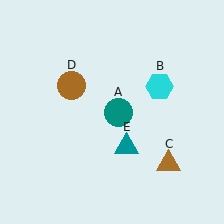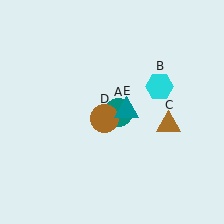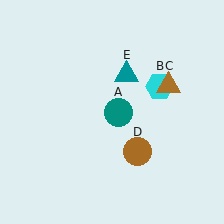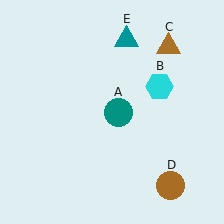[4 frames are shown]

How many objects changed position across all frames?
3 objects changed position: brown triangle (object C), brown circle (object D), teal triangle (object E).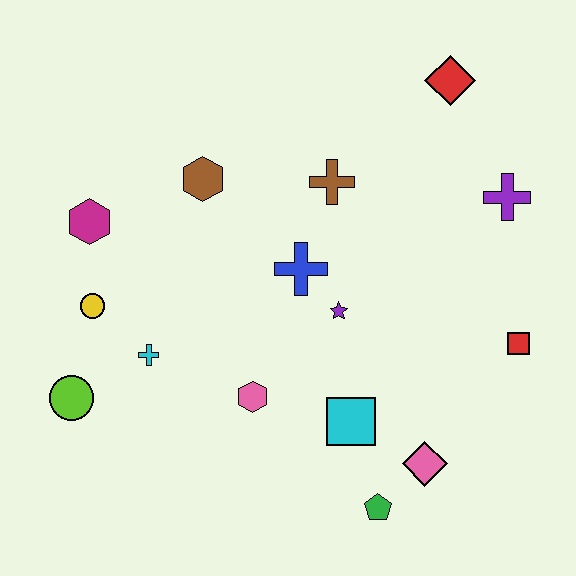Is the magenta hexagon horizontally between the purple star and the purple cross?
No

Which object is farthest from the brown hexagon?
The green pentagon is farthest from the brown hexagon.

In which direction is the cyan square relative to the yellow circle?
The cyan square is to the right of the yellow circle.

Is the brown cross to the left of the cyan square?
Yes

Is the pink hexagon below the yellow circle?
Yes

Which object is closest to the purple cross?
The red diamond is closest to the purple cross.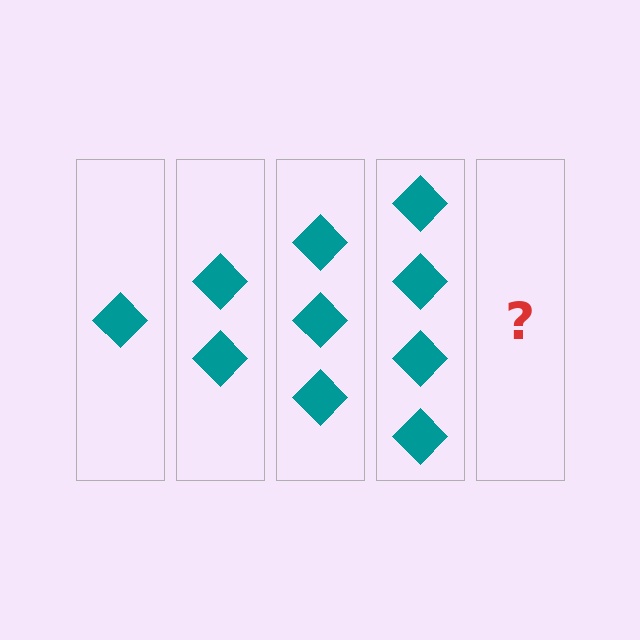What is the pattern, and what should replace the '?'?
The pattern is that each step adds one more diamond. The '?' should be 5 diamonds.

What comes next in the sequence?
The next element should be 5 diamonds.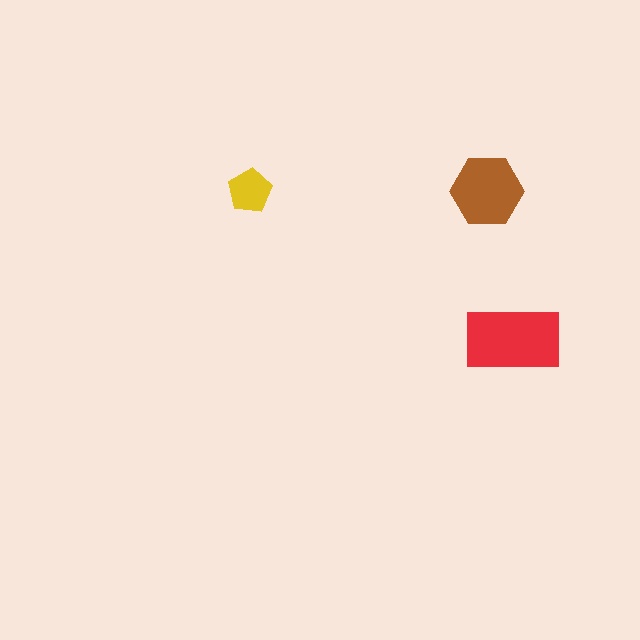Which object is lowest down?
The red rectangle is bottommost.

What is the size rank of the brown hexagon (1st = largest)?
2nd.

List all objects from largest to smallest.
The red rectangle, the brown hexagon, the yellow pentagon.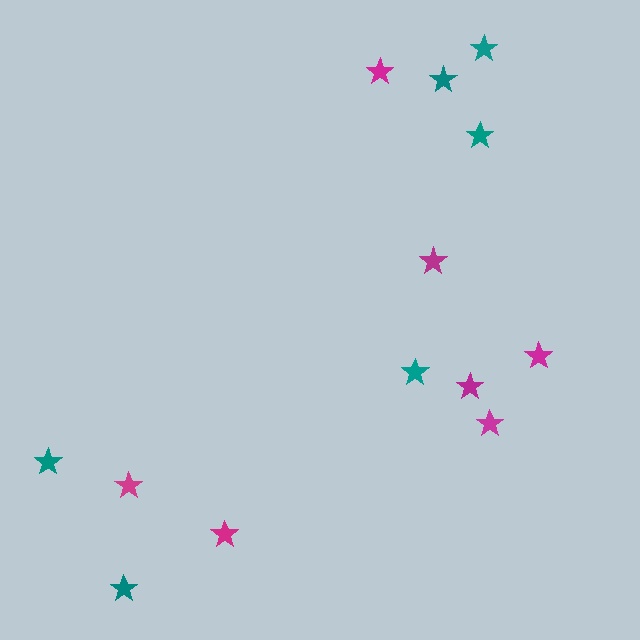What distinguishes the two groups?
There are 2 groups: one group of magenta stars (7) and one group of teal stars (6).